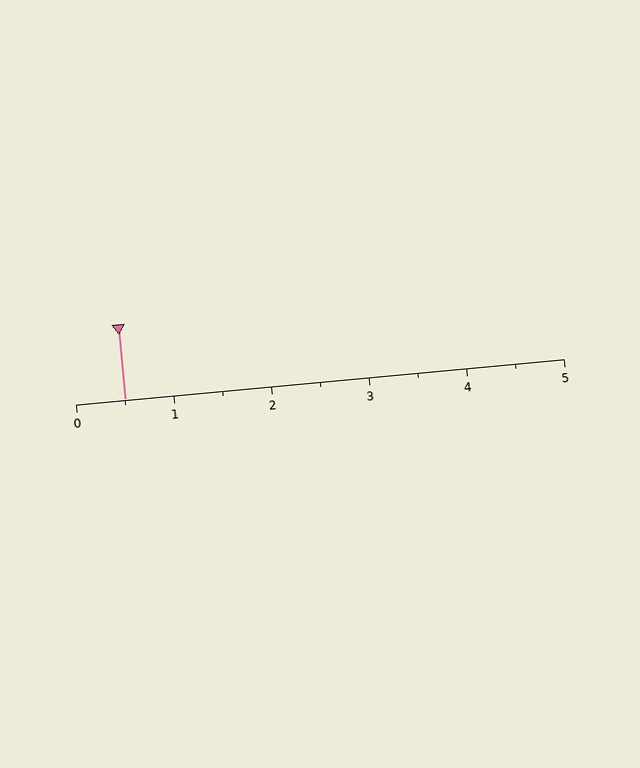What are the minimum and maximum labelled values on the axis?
The axis runs from 0 to 5.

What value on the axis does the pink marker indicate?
The marker indicates approximately 0.5.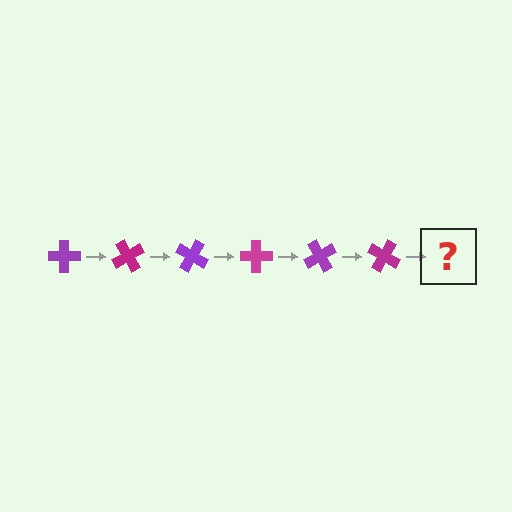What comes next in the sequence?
The next element should be a purple cross, rotated 360 degrees from the start.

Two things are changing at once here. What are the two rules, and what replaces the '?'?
The two rules are that it rotates 60 degrees each step and the color cycles through purple and magenta. The '?' should be a purple cross, rotated 360 degrees from the start.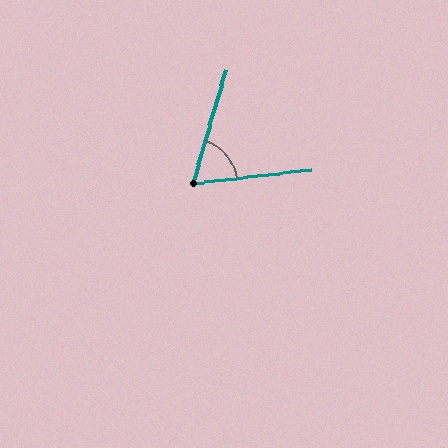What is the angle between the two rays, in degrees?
Approximately 67 degrees.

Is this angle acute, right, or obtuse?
It is acute.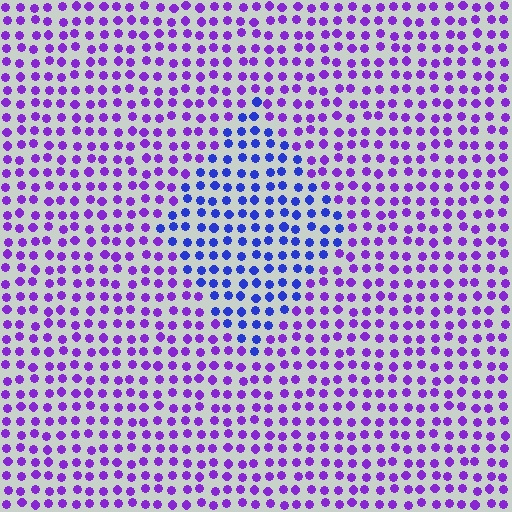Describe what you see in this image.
The image is filled with small purple elements in a uniform arrangement. A diamond-shaped region is visible where the elements are tinted to a slightly different hue, forming a subtle color boundary.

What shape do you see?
I see a diamond.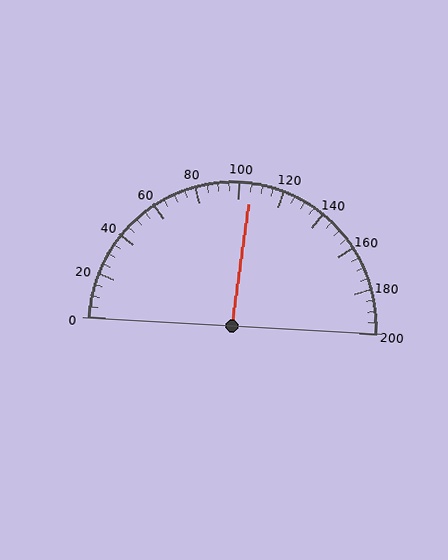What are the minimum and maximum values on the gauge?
The gauge ranges from 0 to 200.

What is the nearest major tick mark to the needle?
The nearest major tick mark is 100.